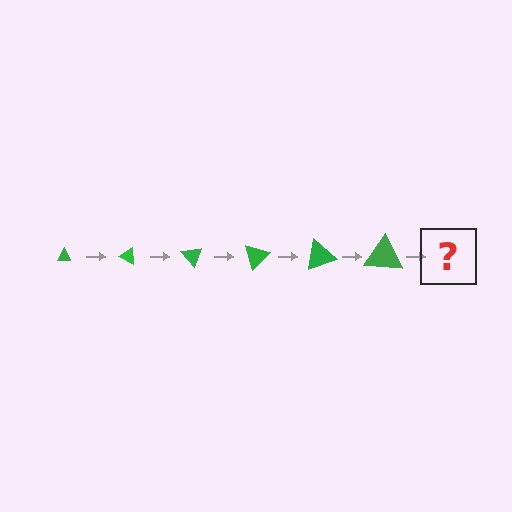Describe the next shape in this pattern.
It should be a triangle, larger than the previous one and rotated 150 degrees from the start.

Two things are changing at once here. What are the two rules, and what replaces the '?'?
The two rules are that the triangle grows larger each step and it rotates 25 degrees each step. The '?' should be a triangle, larger than the previous one and rotated 150 degrees from the start.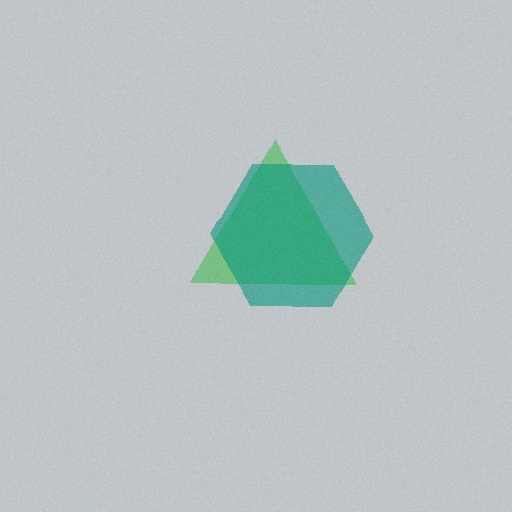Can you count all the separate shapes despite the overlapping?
Yes, there are 2 separate shapes.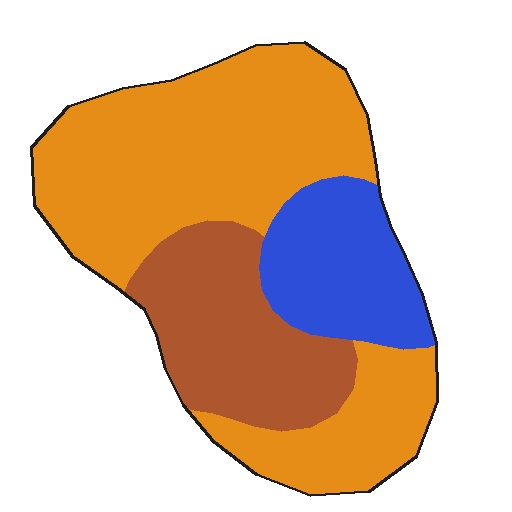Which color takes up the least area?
Blue, at roughly 20%.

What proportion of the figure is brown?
Brown covers about 25% of the figure.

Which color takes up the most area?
Orange, at roughly 60%.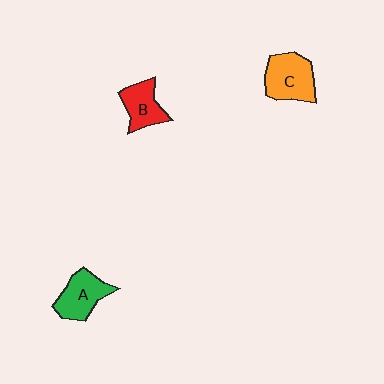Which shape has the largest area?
Shape C (orange).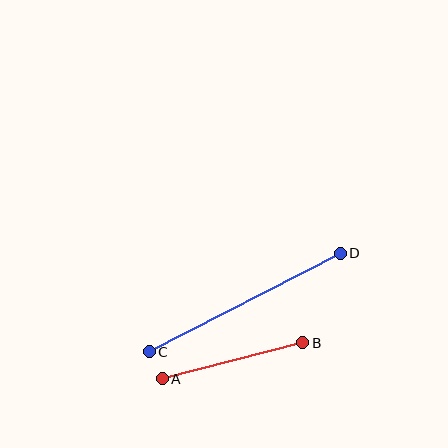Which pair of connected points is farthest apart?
Points C and D are farthest apart.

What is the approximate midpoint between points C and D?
The midpoint is at approximately (245, 303) pixels.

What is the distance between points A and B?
The distance is approximately 145 pixels.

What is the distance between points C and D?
The distance is approximately 215 pixels.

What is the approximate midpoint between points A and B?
The midpoint is at approximately (232, 361) pixels.